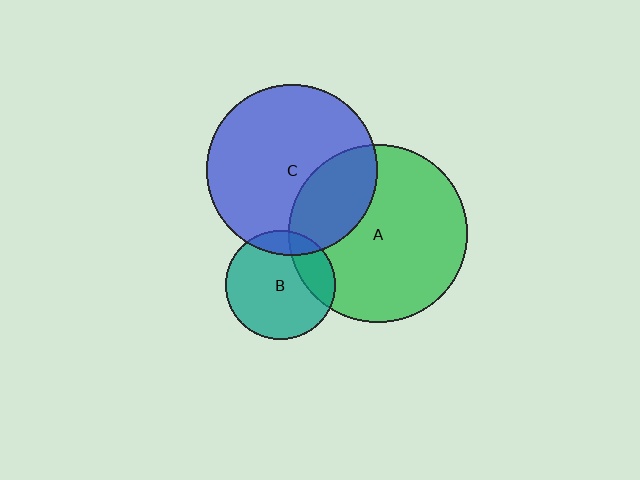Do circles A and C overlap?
Yes.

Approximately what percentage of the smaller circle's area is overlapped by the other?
Approximately 30%.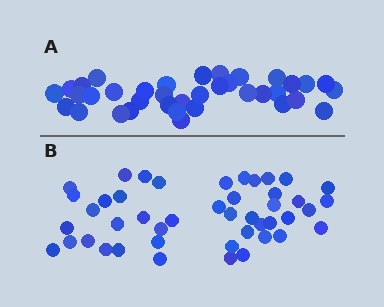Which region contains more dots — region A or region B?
Region B (the bottom region) has more dots.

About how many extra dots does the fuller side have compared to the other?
Region B has roughly 8 or so more dots than region A.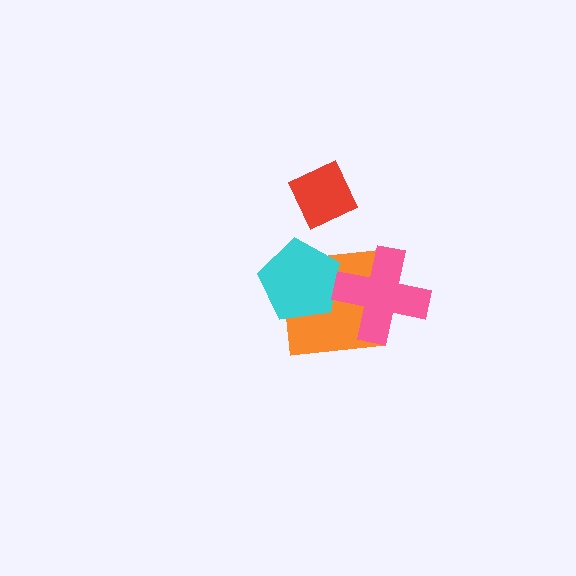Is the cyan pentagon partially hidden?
Yes, it is partially covered by another shape.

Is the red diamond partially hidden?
No, no other shape covers it.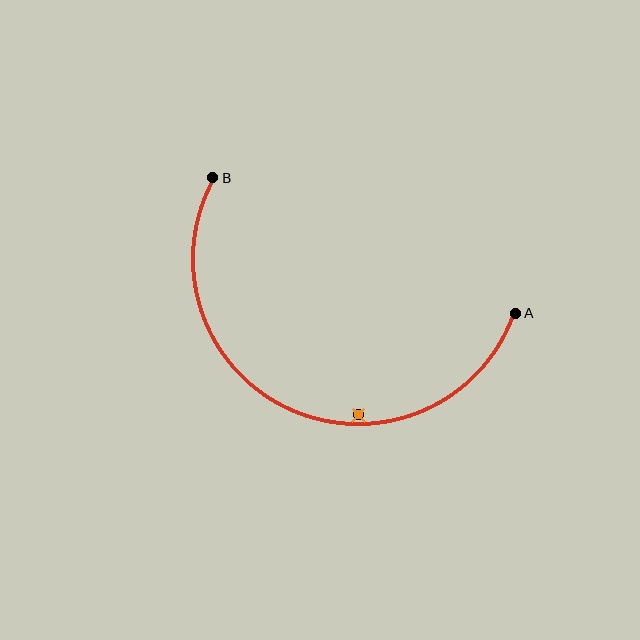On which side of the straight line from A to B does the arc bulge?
The arc bulges below the straight line connecting A and B.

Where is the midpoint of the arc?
The arc midpoint is the point on the curve farthest from the straight line joining A and B. It sits below that line.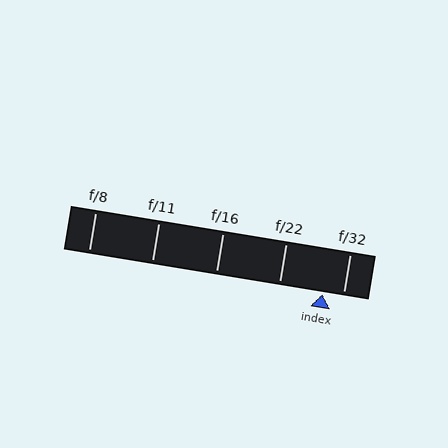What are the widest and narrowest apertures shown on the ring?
The widest aperture shown is f/8 and the narrowest is f/32.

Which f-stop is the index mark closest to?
The index mark is closest to f/32.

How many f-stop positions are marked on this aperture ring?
There are 5 f-stop positions marked.